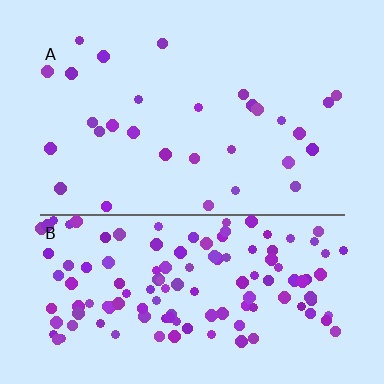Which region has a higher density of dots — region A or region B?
B (the bottom).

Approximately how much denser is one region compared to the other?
Approximately 4.4× — region B over region A.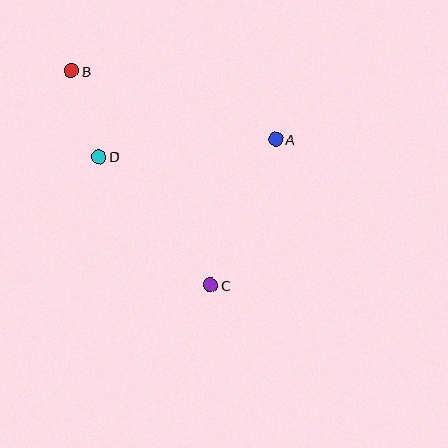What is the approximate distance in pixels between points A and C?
The distance between A and C is approximately 160 pixels.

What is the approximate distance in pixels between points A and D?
The distance between A and D is approximately 177 pixels.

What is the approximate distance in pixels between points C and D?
The distance between C and D is approximately 170 pixels.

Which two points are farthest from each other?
Points B and C are farthest from each other.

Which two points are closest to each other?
Points B and D are closest to each other.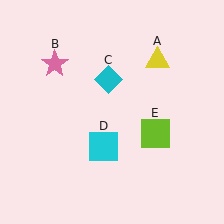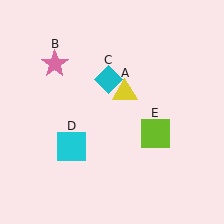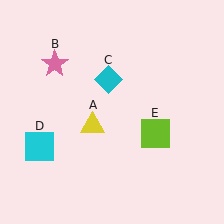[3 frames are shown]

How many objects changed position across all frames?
2 objects changed position: yellow triangle (object A), cyan square (object D).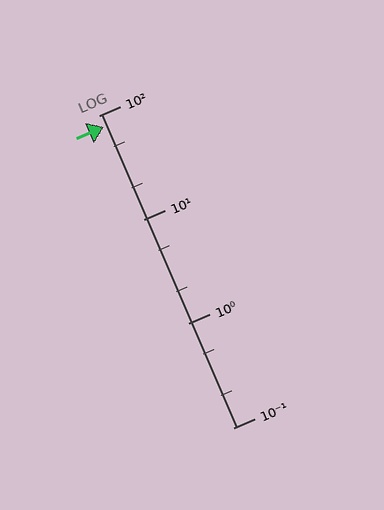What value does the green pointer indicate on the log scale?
The pointer indicates approximately 78.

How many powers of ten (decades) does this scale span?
The scale spans 3 decades, from 0.1 to 100.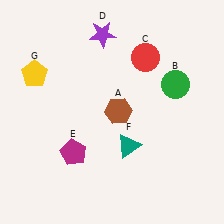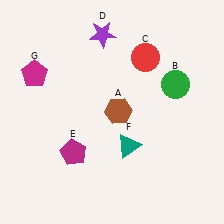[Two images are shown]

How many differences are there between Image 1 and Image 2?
There is 1 difference between the two images.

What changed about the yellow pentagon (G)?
In Image 1, G is yellow. In Image 2, it changed to magenta.